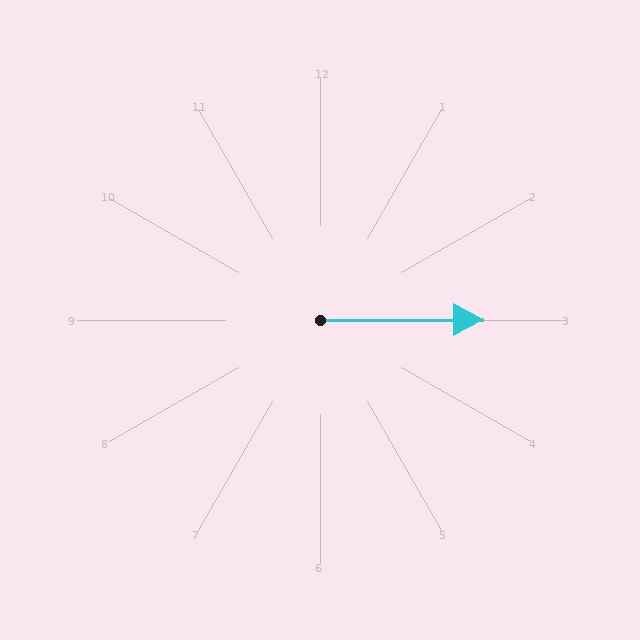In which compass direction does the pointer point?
East.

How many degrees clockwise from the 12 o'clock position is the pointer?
Approximately 90 degrees.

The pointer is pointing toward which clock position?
Roughly 3 o'clock.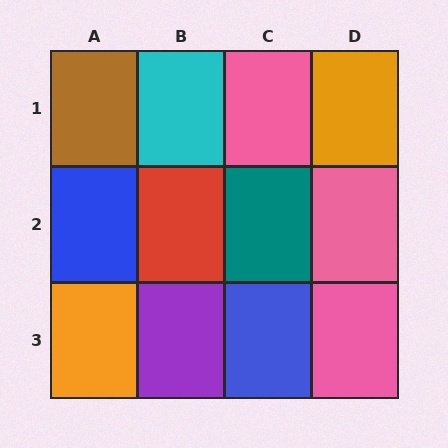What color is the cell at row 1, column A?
Brown.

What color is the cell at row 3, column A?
Orange.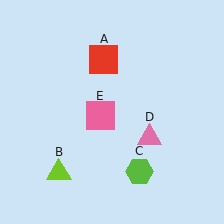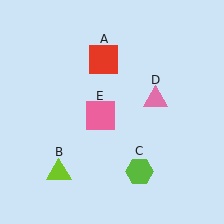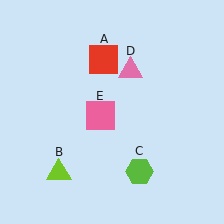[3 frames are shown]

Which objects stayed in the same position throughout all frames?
Red square (object A) and lime triangle (object B) and lime hexagon (object C) and pink square (object E) remained stationary.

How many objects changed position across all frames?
1 object changed position: pink triangle (object D).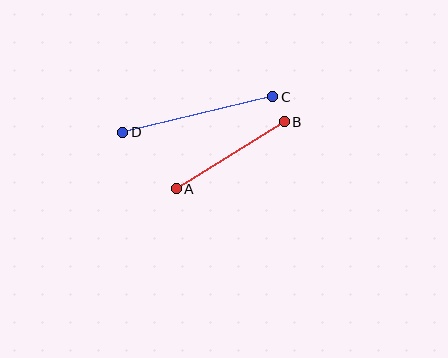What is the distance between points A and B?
The distance is approximately 127 pixels.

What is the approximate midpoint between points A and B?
The midpoint is at approximately (230, 155) pixels.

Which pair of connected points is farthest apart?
Points C and D are farthest apart.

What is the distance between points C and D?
The distance is approximately 154 pixels.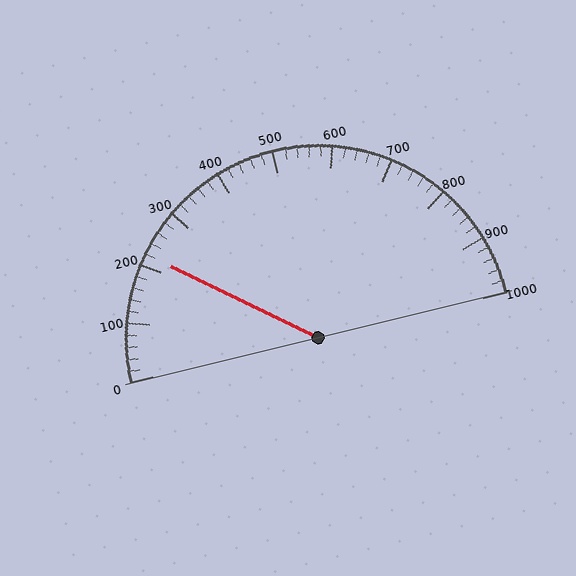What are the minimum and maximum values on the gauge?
The gauge ranges from 0 to 1000.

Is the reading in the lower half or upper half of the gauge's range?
The reading is in the lower half of the range (0 to 1000).